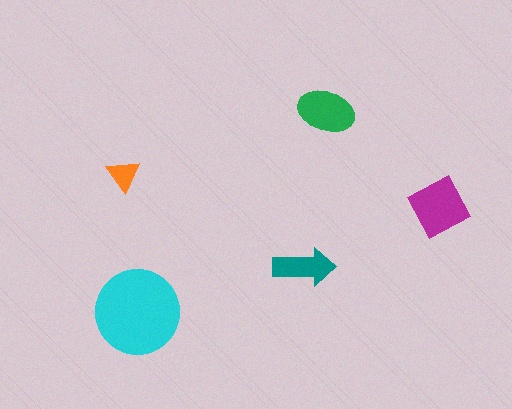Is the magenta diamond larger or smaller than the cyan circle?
Smaller.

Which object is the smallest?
The orange triangle.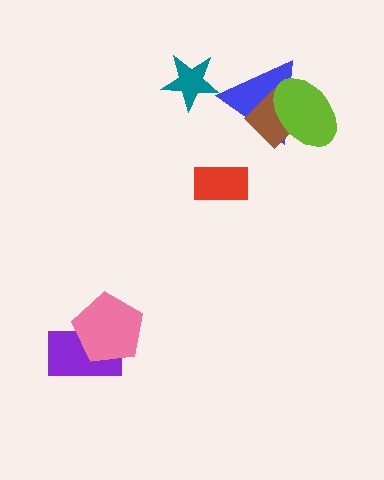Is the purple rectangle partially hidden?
Yes, it is partially covered by another shape.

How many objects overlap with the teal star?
0 objects overlap with the teal star.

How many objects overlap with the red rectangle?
0 objects overlap with the red rectangle.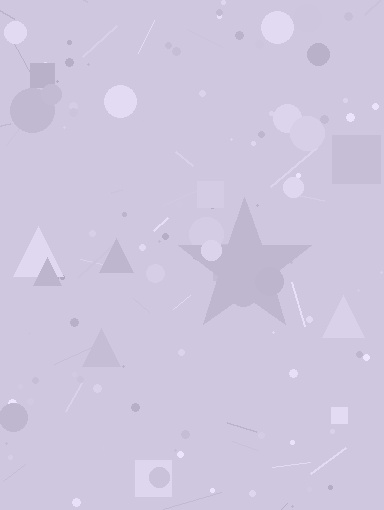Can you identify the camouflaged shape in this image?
The camouflaged shape is a star.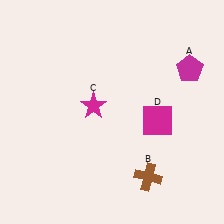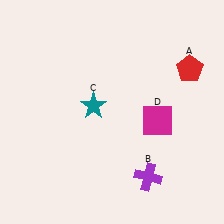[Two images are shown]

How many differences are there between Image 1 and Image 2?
There are 3 differences between the two images.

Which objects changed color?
A changed from magenta to red. B changed from brown to purple. C changed from magenta to teal.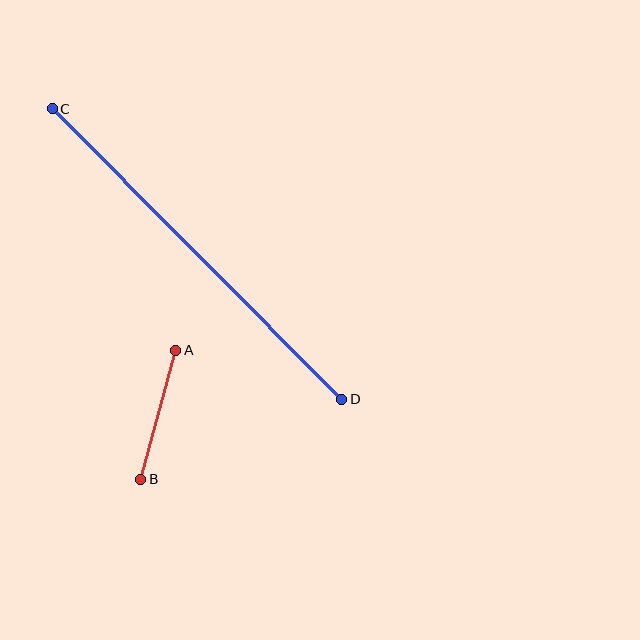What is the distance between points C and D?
The distance is approximately 410 pixels.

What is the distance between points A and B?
The distance is approximately 134 pixels.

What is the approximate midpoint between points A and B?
The midpoint is at approximately (158, 415) pixels.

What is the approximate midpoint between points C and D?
The midpoint is at approximately (197, 254) pixels.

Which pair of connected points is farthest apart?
Points C and D are farthest apart.